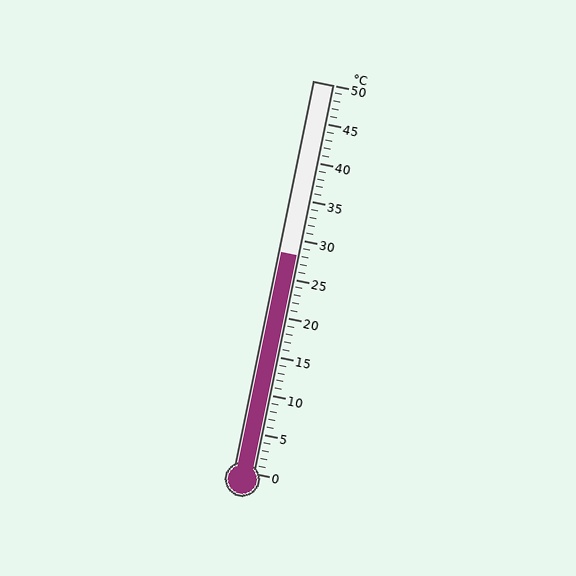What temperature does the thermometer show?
The thermometer shows approximately 28°C.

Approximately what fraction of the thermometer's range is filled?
The thermometer is filled to approximately 55% of its range.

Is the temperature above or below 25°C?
The temperature is above 25°C.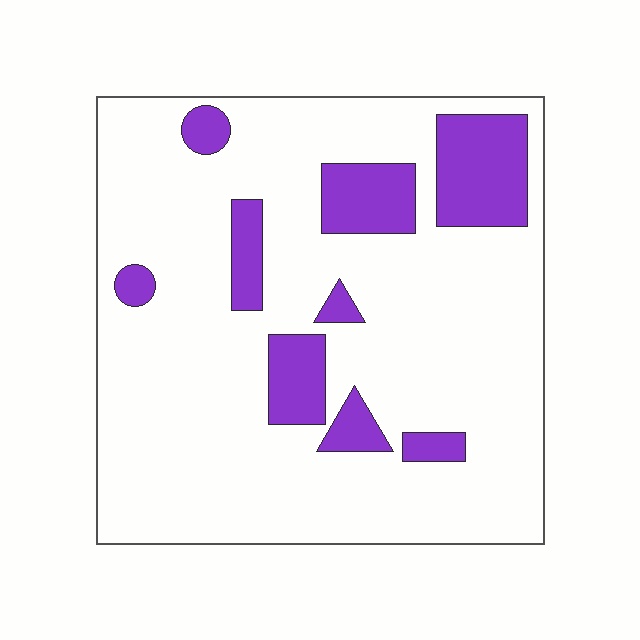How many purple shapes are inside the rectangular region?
9.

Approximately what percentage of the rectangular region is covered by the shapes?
Approximately 15%.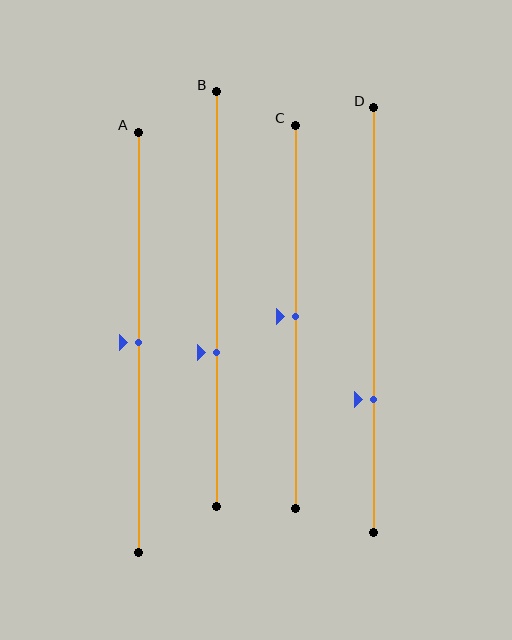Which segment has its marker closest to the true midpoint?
Segment A has its marker closest to the true midpoint.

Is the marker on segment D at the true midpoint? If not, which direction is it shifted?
No, the marker on segment D is shifted downward by about 19% of the segment length.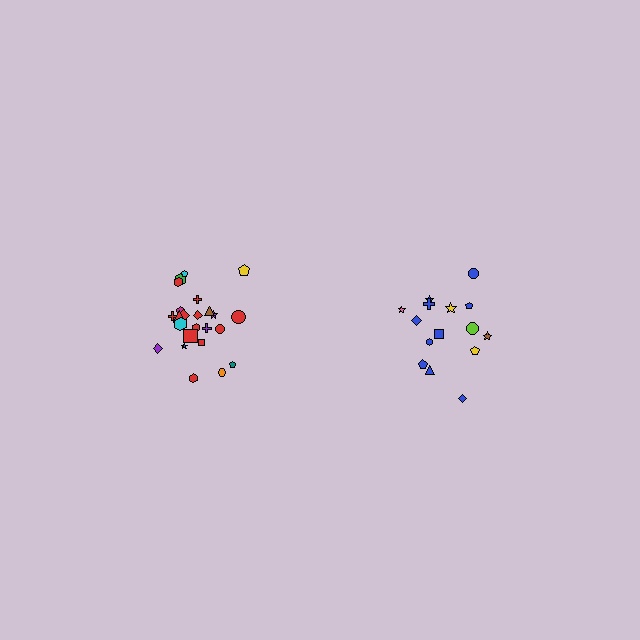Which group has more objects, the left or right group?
The left group.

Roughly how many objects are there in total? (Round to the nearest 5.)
Roughly 40 objects in total.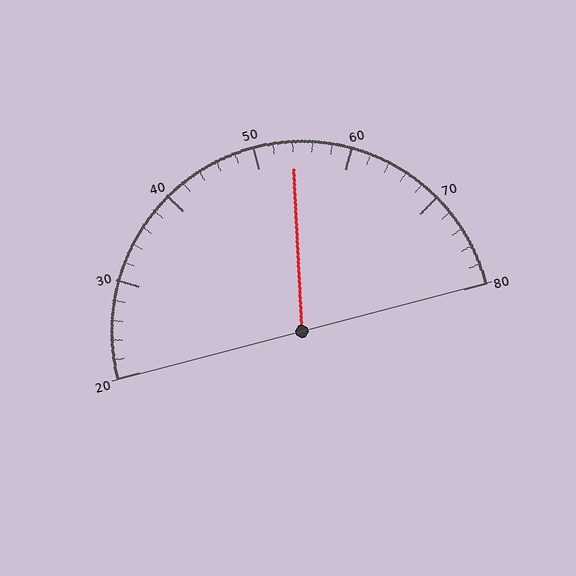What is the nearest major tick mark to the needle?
The nearest major tick mark is 50.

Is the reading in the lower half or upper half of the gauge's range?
The reading is in the upper half of the range (20 to 80).